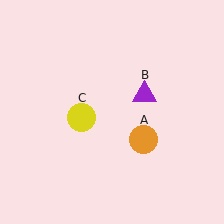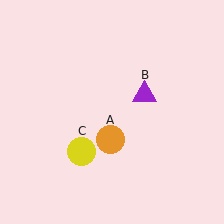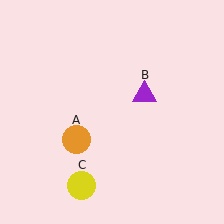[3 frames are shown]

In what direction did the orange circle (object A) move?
The orange circle (object A) moved left.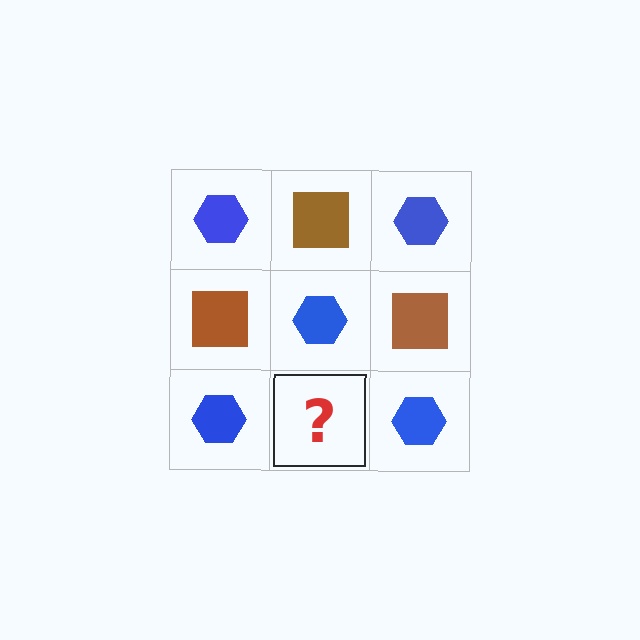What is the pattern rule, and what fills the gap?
The rule is that it alternates blue hexagon and brown square in a checkerboard pattern. The gap should be filled with a brown square.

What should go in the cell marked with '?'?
The missing cell should contain a brown square.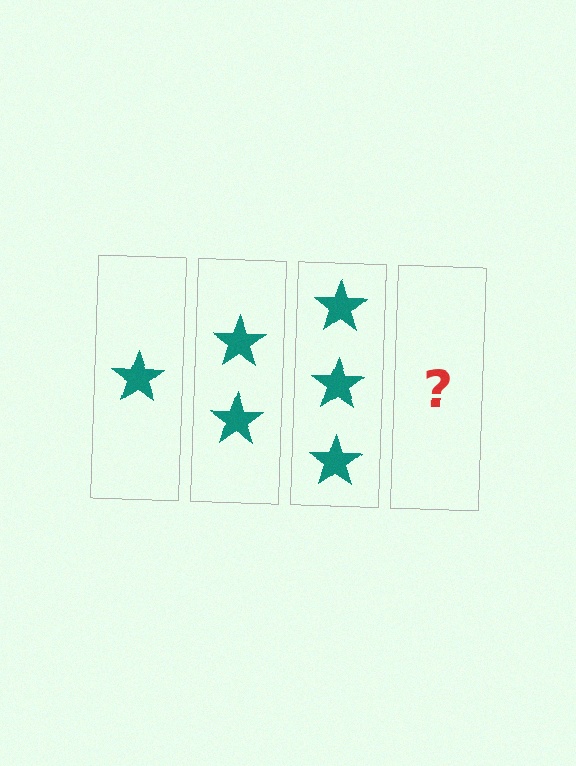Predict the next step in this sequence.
The next step is 4 stars.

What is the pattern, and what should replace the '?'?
The pattern is that each step adds one more star. The '?' should be 4 stars.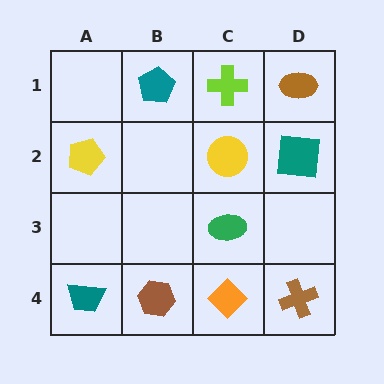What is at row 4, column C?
An orange diamond.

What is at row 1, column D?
A brown ellipse.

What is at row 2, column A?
A yellow pentagon.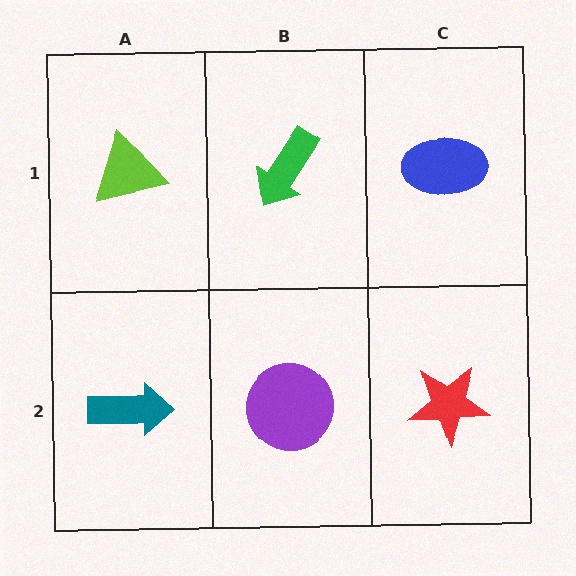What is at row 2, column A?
A teal arrow.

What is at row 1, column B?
A green arrow.